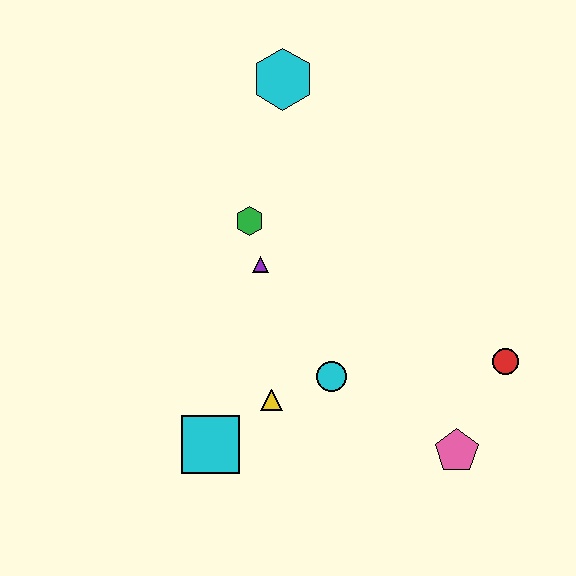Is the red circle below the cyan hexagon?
Yes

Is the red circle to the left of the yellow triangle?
No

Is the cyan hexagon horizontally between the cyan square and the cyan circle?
Yes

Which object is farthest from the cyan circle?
The cyan hexagon is farthest from the cyan circle.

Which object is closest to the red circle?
The pink pentagon is closest to the red circle.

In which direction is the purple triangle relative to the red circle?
The purple triangle is to the left of the red circle.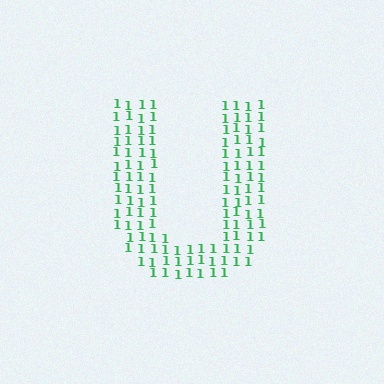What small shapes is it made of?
It is made of small digit 1's.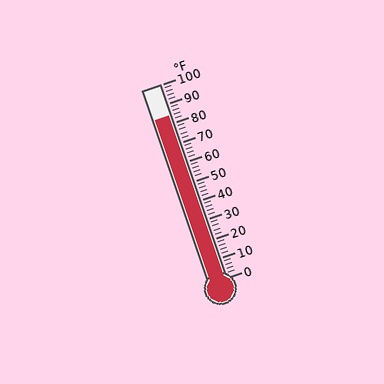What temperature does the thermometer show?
The thermometer shows approximately 84°F.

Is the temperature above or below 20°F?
The temperature is above 20°F.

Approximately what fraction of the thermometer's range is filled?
The thermometer is filled to approximately 85% of its range.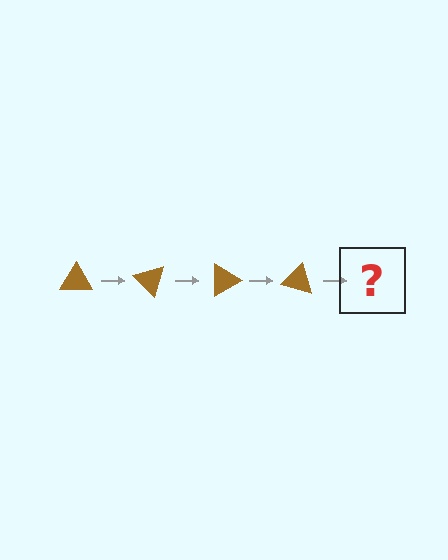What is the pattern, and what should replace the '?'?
The pattern is that the triangle rotates 45 degrees each step. The '?' should be a brown triangle rotated 180 degrees.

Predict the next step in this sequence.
The next step is a brown triangle rotated 180 degrees.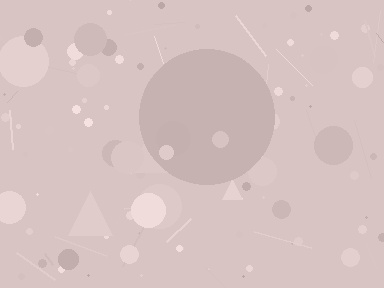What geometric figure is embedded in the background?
A circle is embedded in the background.